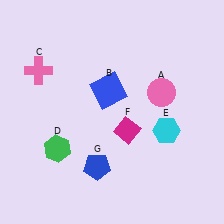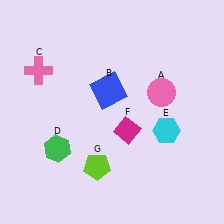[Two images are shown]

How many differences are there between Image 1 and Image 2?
There is 1 difference between the two images.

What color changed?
The pentagon (G) changed from blue in Image 1 to lime in Image 2.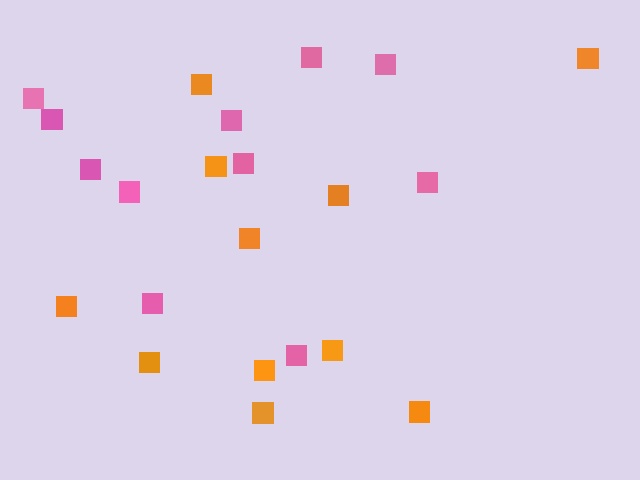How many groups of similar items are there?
There are 2 groups: one group of pink squares (11) and one group of orange squares (11).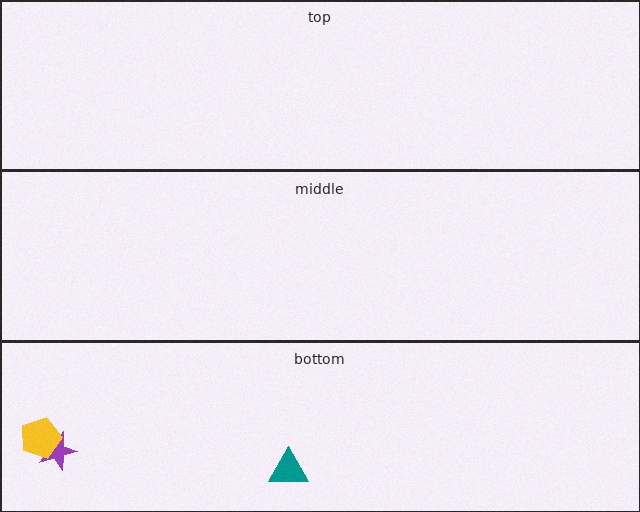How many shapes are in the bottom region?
3.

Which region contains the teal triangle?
The bottom region.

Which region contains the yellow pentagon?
The bottom region.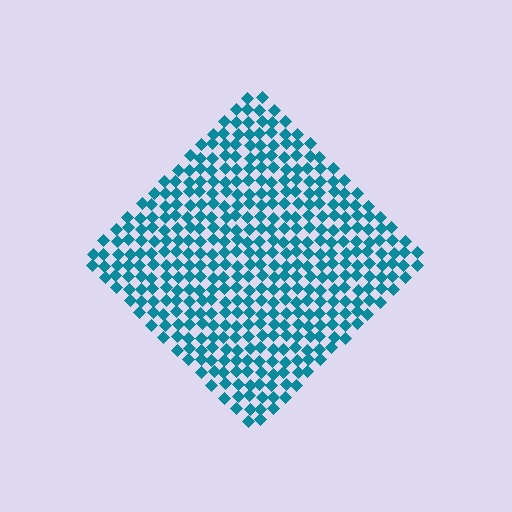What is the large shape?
The large shape is a diamond.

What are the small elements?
The small elements are diamonds.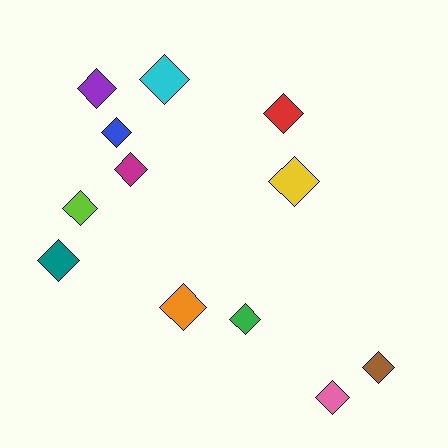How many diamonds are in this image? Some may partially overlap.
There are 12 diamonds.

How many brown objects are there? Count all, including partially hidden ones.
There is 1 brown object.